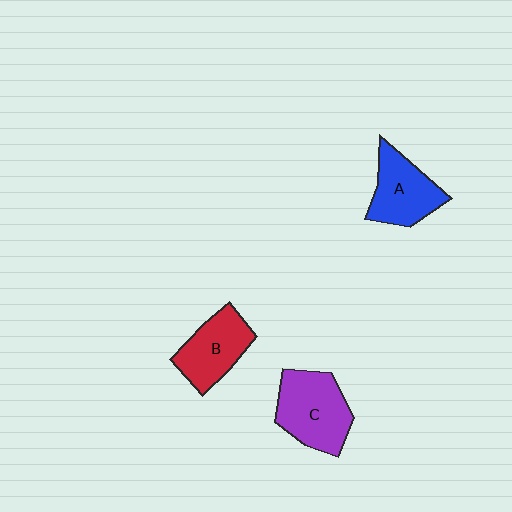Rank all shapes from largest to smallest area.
From largest to smallest: C (purple), A (blue), B (red).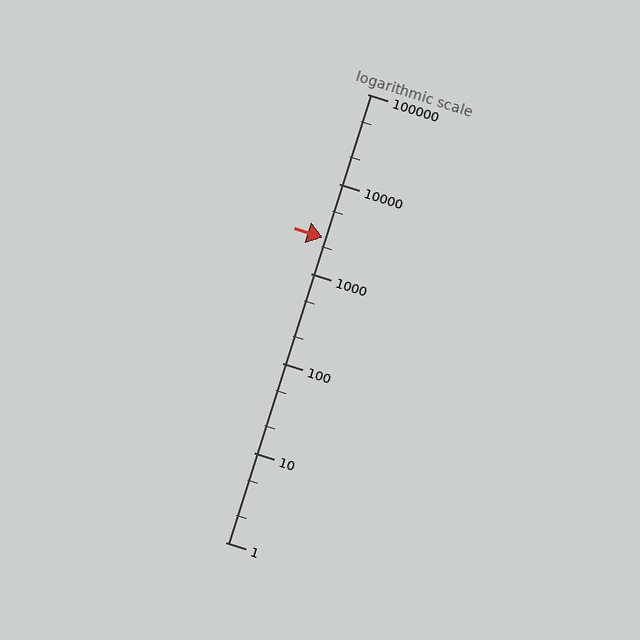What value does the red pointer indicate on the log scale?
The pointer indicates approximately 2500.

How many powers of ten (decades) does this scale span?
The scale spans 5 decades, from 1 to 100000.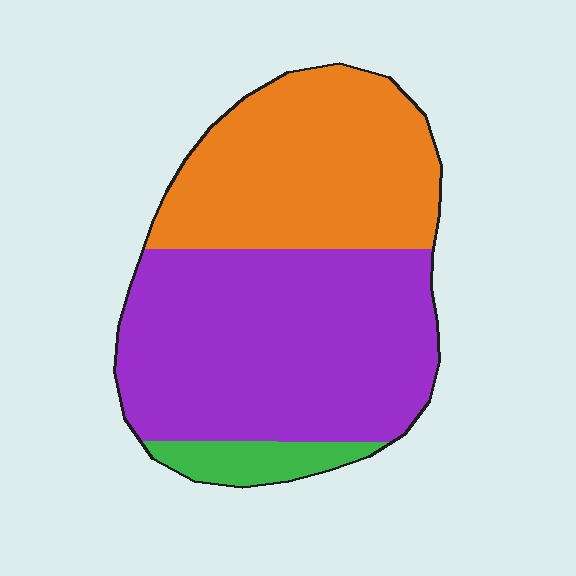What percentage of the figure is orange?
Orange covers roughly 40% of the figure.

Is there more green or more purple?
Purple.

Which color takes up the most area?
Purple, at roughly 55%.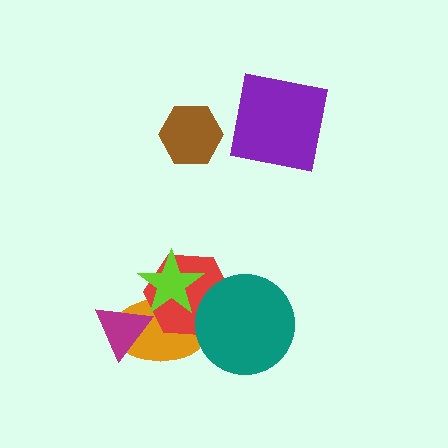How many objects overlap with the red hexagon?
3 objects overlap with the red hexagon.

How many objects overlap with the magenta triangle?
1 object overlaps with the magenta triangle.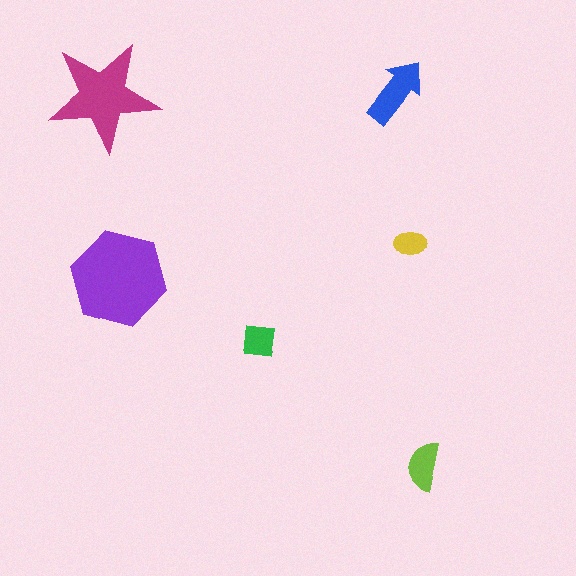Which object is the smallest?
The yellow ellipse.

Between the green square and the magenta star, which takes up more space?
The magenta star.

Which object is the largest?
The purple hexagon.